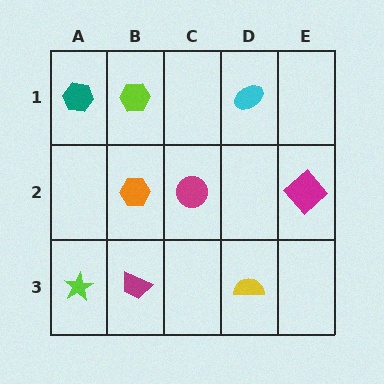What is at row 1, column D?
A cyan ellipse.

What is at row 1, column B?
A lime hexagon.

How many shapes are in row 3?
3 shapes.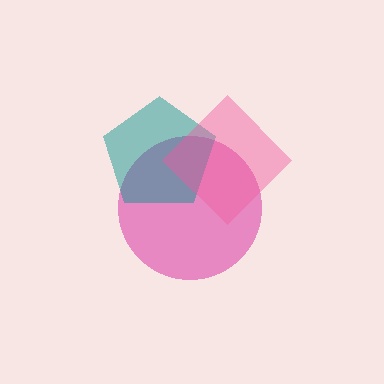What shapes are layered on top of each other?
The layered shapes are: a magenta circle, a teal pentagon, a pink diamond.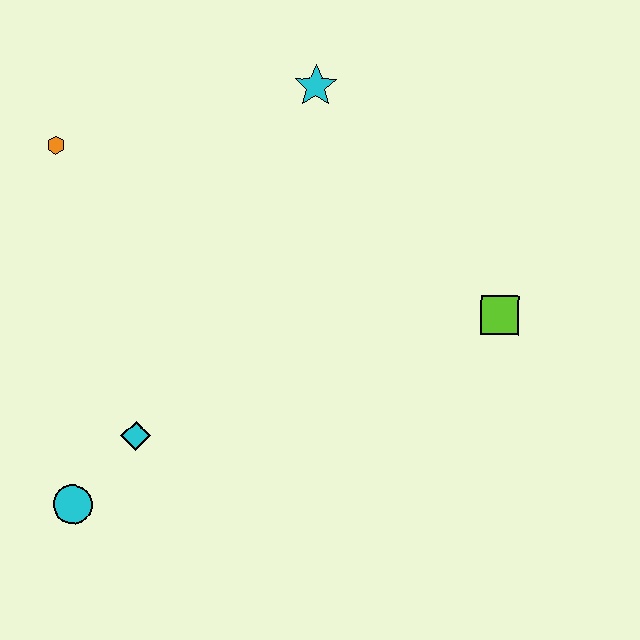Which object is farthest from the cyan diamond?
The cyan star is farthest from the cyan diamond.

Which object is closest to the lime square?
The cyan star is closest to the lime square.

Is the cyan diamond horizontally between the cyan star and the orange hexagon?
Yes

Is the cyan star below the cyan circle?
No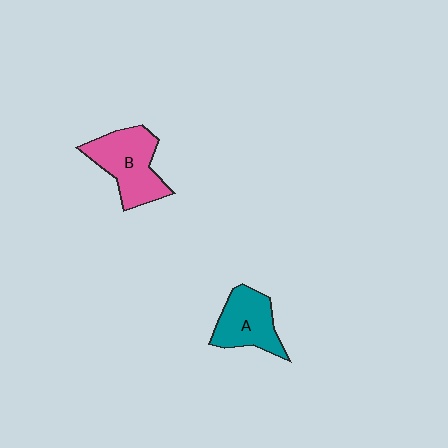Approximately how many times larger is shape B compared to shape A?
Approximately 1.3 times.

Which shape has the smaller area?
Shape A (teal).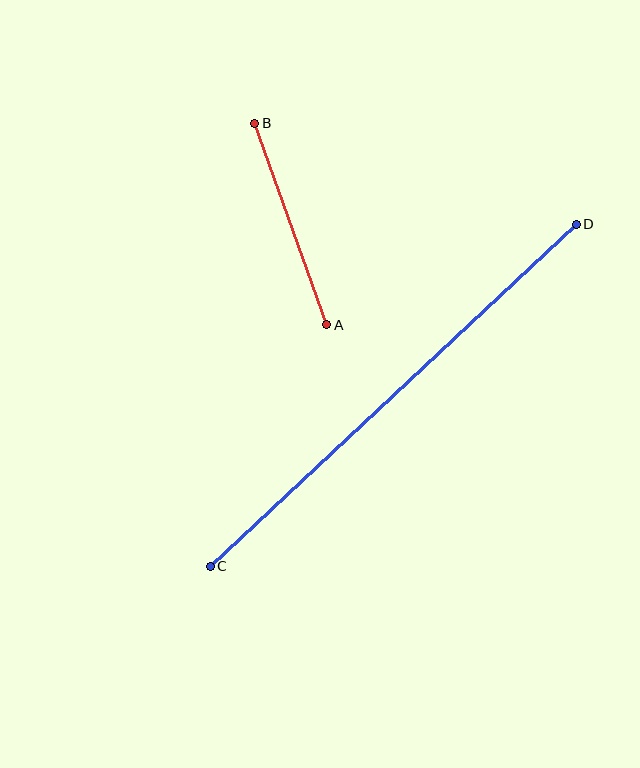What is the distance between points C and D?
The distance is approximately 501 pixels.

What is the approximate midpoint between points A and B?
The midpoint is at approximately (291, 224) pixels.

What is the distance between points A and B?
The distance is approximately 214 pixels.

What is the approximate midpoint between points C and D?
The midpoint is at approximately (393, 395) pixels.